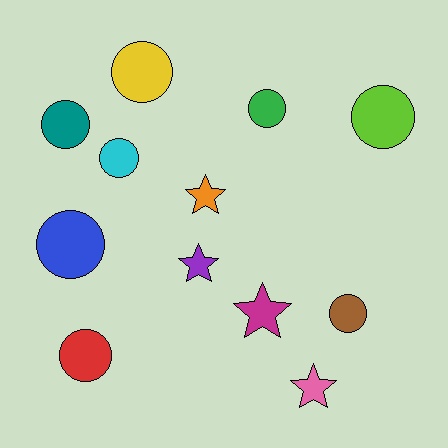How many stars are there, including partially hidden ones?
There are 4 stars.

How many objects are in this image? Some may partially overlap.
There are 12 objects.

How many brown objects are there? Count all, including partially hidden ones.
There is 1 brown object.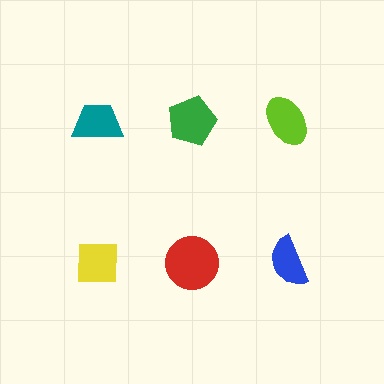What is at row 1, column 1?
A teal trapezoid.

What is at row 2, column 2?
A red circle.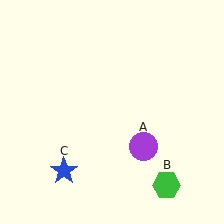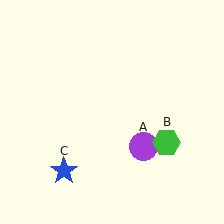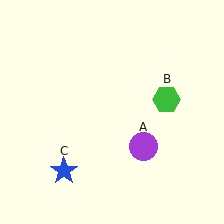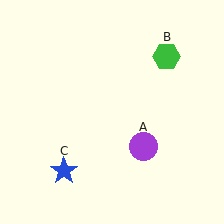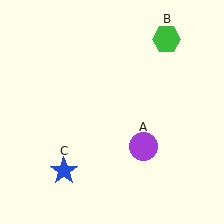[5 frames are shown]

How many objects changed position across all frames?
1 object changed position: green hexagon (object B).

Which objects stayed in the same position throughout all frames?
Purple circle (object A) and blue star (object C) remained stationary.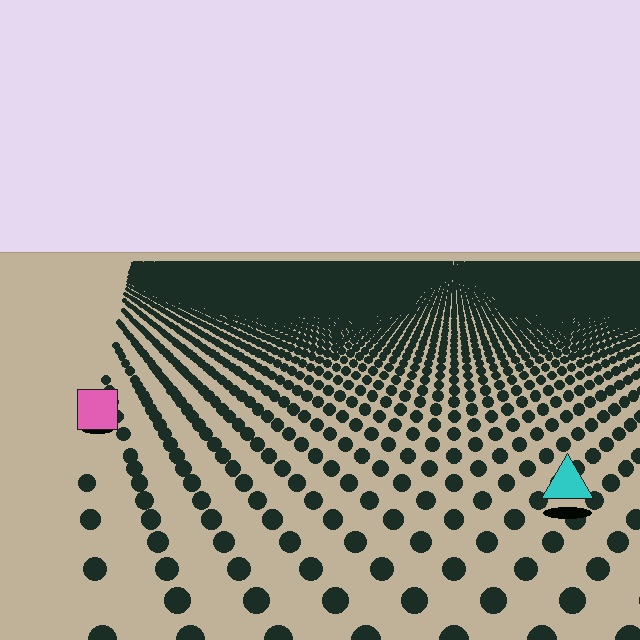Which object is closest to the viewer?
The cyan triangle is closest. The texture marks near it are larger and more spread out.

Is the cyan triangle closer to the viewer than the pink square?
Yes. The cyan triangle is closer — you can tell from the texture gradient: the ground texture is coarser near it.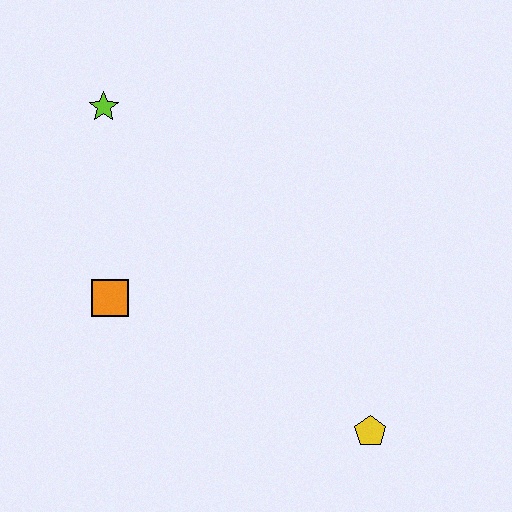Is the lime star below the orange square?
No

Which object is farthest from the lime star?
The yellow pentagon is farthest from the lime star.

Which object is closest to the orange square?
The lime star is closest to the orange square.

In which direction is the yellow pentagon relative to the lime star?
The yellow pentagon is below the lime star.